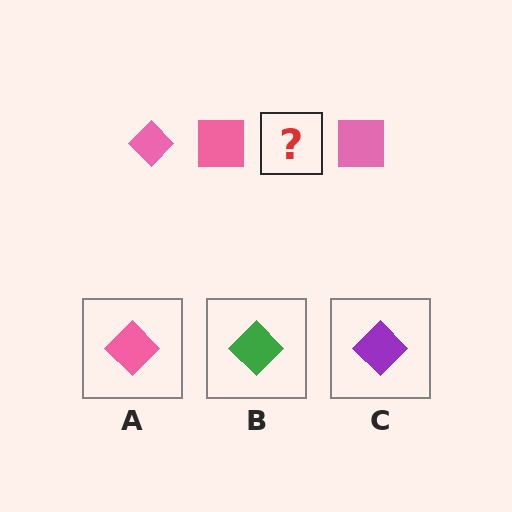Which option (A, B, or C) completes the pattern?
A.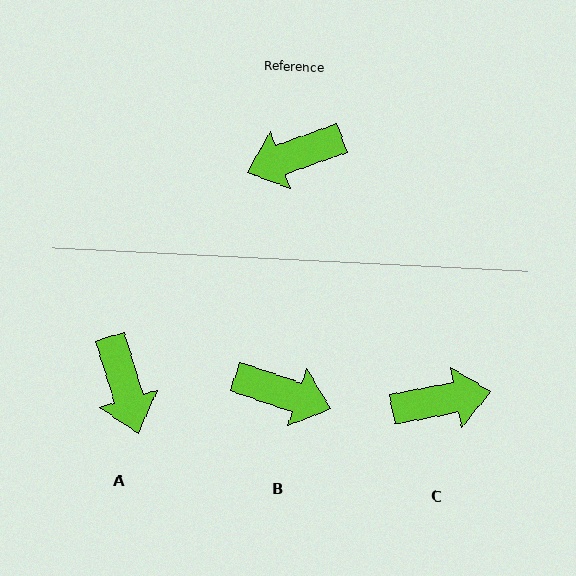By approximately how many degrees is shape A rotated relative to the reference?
Approximately 86 degrees counter-clockwise.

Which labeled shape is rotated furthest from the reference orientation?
C, about 170 degrees away.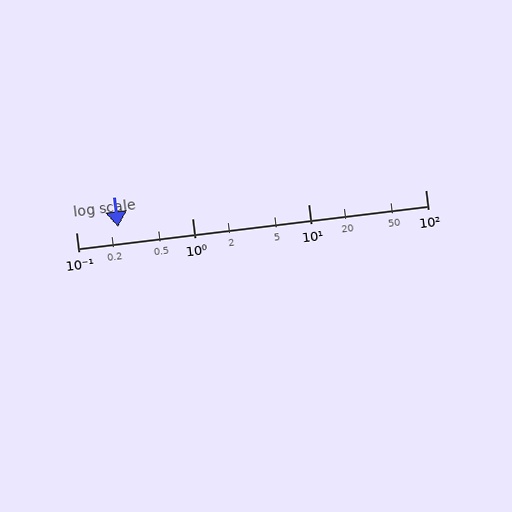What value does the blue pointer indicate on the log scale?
The pointer indicates approximately 0.23.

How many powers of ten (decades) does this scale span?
The scale spans 3 decades, from 0.1 to 100.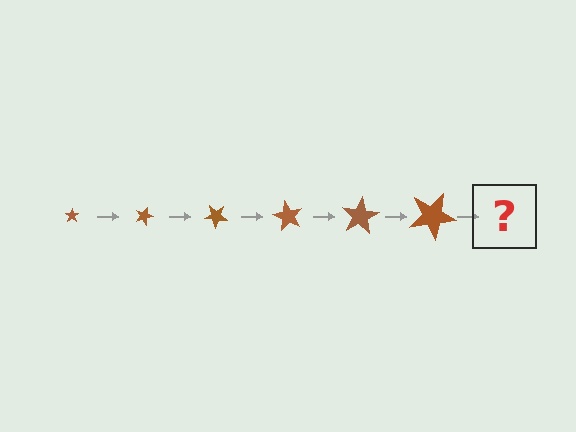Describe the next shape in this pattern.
It should be a star, larger than the previous one and rotated 120 degrees from the start.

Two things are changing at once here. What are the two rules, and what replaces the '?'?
The two rules are that the star grows larger each step and it rotates 20 degrees each step. The '?' should be a star, larger than the previous one and rotated 120 degrees from the start.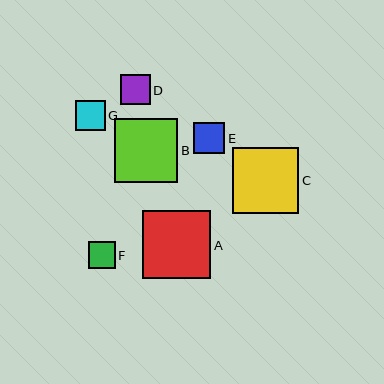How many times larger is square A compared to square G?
Square A is approximately 2.3 times the size of square G.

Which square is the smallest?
Square F is the smallest with a size of approximately 26 pixels.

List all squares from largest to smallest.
From largest to smallest: A, C, B, E, G, D, F.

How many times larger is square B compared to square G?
Square B is approximately 2.1 times the size of square G.